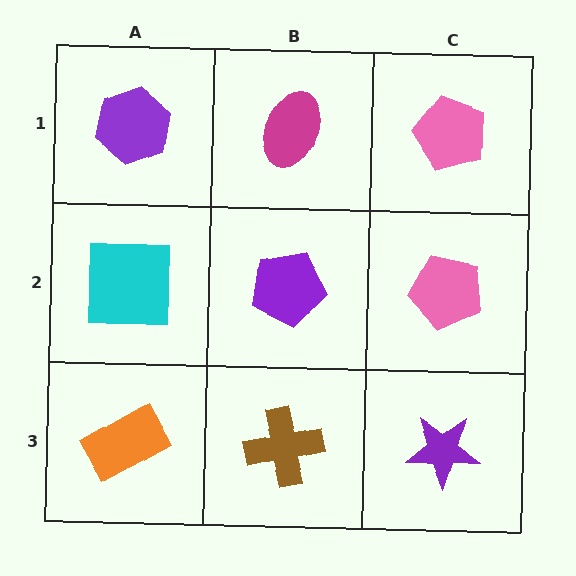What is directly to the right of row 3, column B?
A purple star.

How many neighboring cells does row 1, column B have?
3.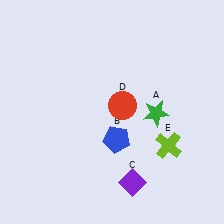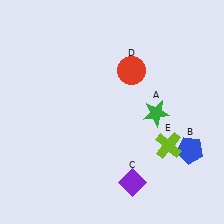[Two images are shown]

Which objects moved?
The objects that moved are: the blue pentagon (B), the red circle (D).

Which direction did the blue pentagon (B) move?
The blue pentagon (B) moved right.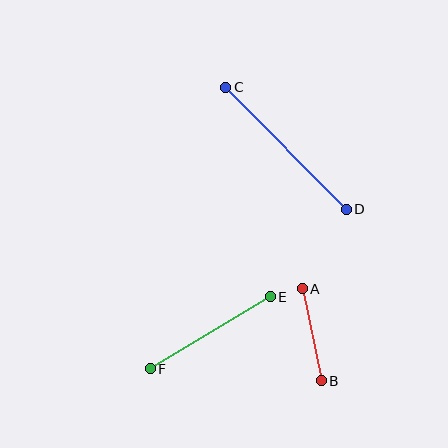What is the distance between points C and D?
The distance is approximately 171 pixels.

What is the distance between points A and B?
The distance is approximately 94 pixels.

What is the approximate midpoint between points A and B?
The midpoint is at approximately (312, 335) pixels.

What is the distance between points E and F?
The distance is approximately 140 pixels.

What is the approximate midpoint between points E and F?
The midpoint is at approximately (210, 333) pixels.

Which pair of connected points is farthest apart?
Points C and D are farthest apart.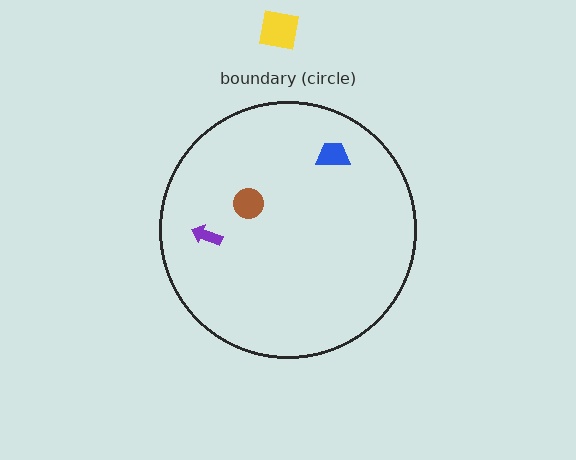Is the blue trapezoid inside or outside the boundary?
Inside.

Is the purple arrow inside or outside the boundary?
Inside.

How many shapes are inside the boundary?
3 inside, 1 outside.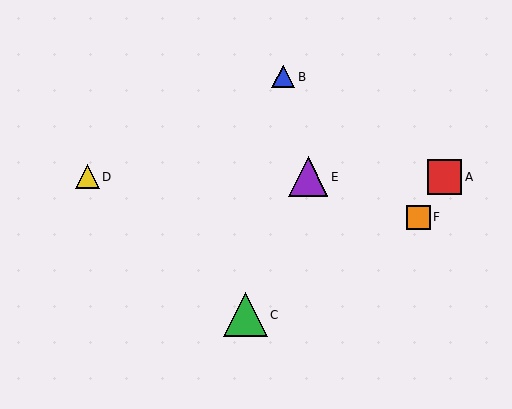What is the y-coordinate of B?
Object B is at y≈77.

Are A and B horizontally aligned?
No, A is at y≈177 and B is at y≈77.